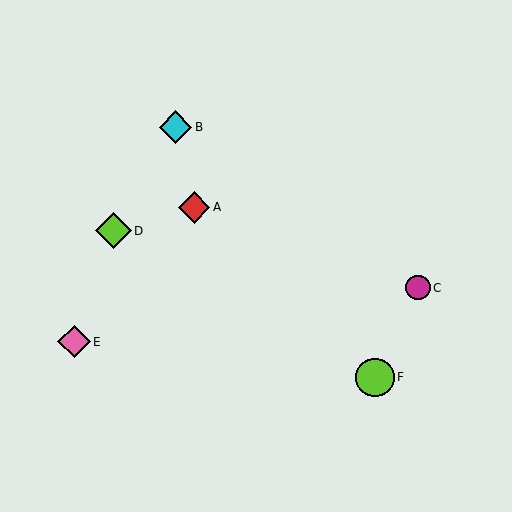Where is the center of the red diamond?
The center of the red diamond is at (194, 208).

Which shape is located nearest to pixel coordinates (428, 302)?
The magenta circle (labeled C) at (418, 288) is nearest to that location.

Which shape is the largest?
The lime circle (labeled F) is the largest.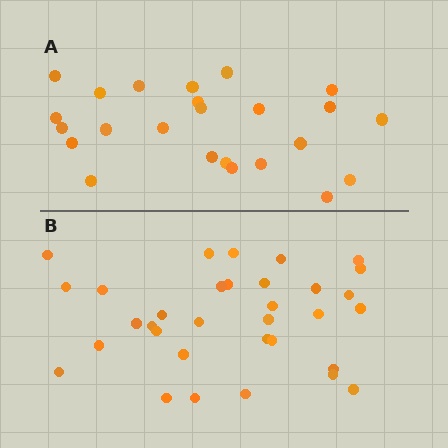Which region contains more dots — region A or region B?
Region B (the bottom region) has more dots.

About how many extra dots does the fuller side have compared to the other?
Region B has roughly 8 or so more dots than region A.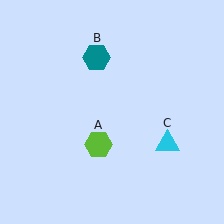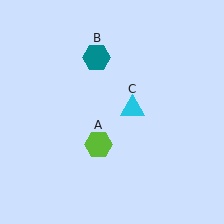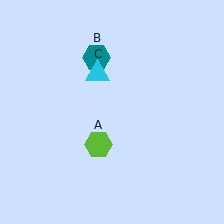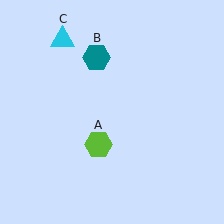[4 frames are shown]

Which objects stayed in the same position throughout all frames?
Lime hexagon (object A) and teal hexagon (object B) remained stationary.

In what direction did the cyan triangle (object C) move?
The cyan triangle (object C) moved up and to the left.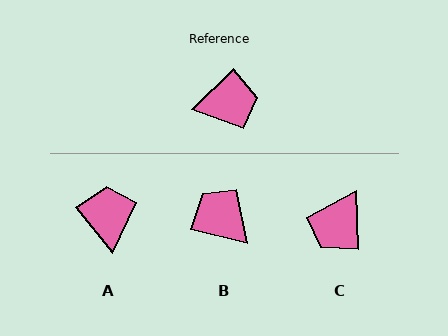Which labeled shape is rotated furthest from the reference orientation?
C, about 131 degrees away.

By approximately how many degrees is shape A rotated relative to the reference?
Approximately 86 degrees counter-clockwise.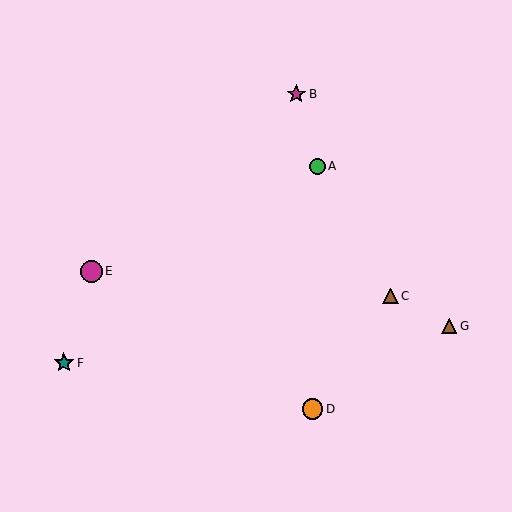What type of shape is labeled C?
Shape C is a brown triangle.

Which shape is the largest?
The magenta circle (labeled E) is the largest.